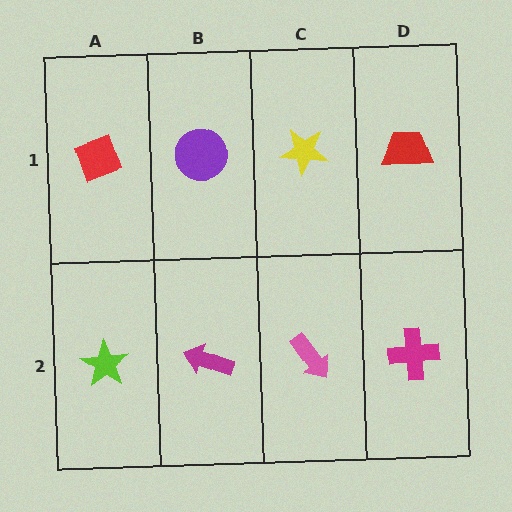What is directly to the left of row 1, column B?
A red diamond.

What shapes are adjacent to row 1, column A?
A lime star (row 2, column A), a purple circle (row 1, column B).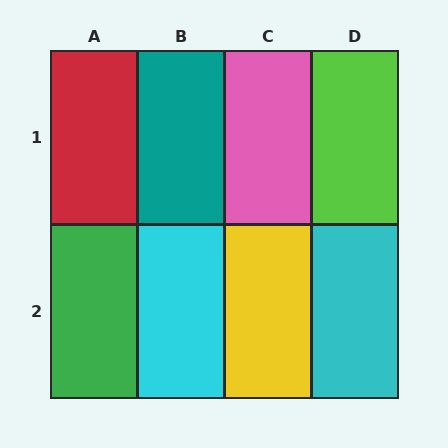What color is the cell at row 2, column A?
Green.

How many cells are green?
1 cell is green.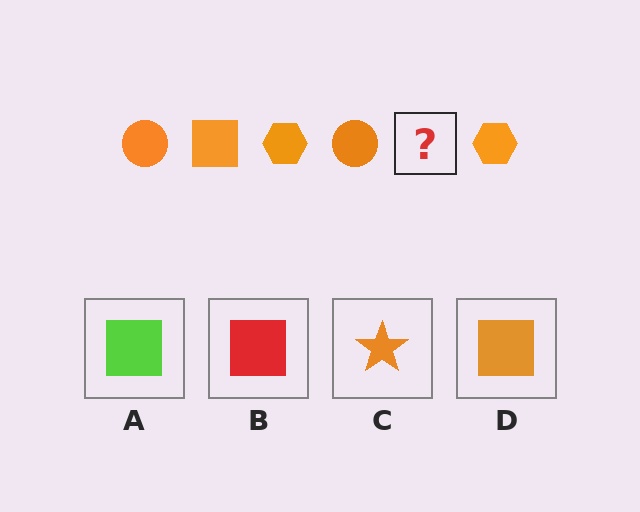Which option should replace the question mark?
Option D.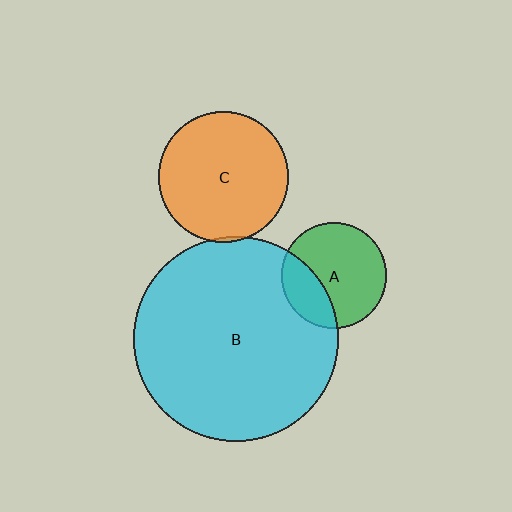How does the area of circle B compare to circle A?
Approximately 3.8 times.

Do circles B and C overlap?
Yes.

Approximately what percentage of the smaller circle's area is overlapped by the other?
Approximately 5%.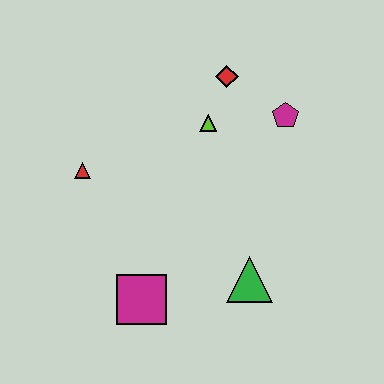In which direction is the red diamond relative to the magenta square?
The red diamond is above the magenta square.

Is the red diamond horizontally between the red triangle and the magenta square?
No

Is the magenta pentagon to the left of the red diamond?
No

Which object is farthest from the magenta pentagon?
The magenta square is farthest from the magenta pentagon.